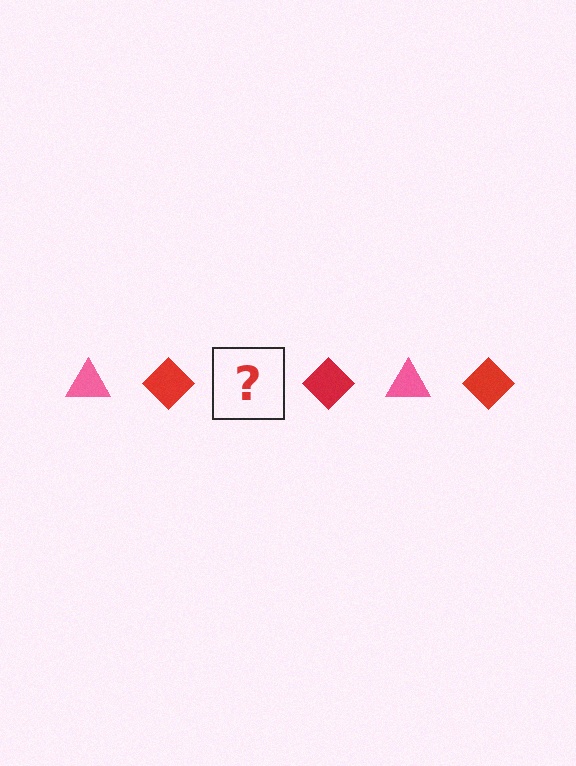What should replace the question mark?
The question mark should be replaced with a pink triangle.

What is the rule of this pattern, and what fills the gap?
The rule is that the pattern alternates between pink triangle and red diamond. The gap should be filled with a pink triangle.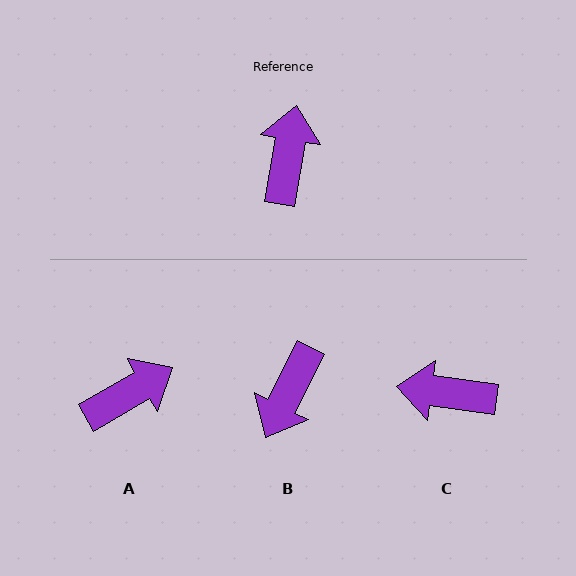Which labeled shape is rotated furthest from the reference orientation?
B, about 163 degrees away.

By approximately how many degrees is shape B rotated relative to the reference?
Approximately 163 degrees counter-clockwise.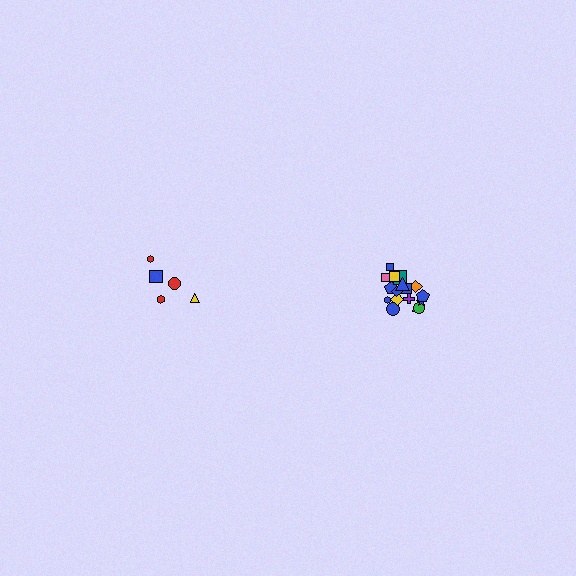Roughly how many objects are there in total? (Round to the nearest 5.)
Roughly 25 objects in total.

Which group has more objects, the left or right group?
The right group.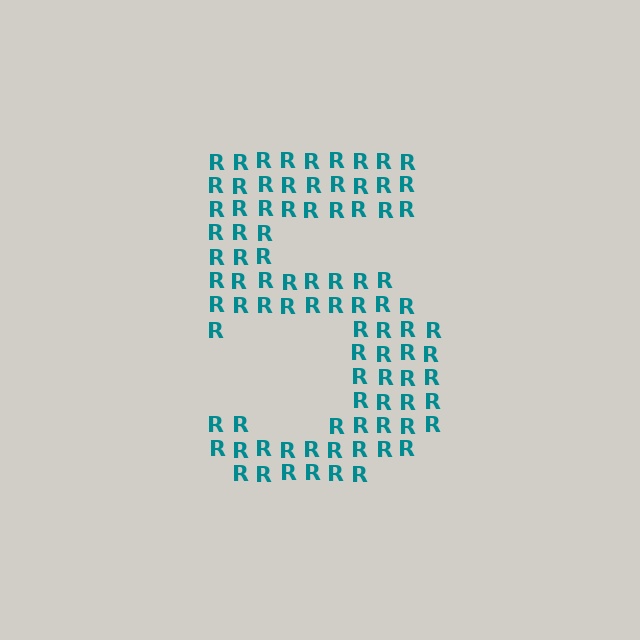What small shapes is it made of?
It is made of small letter R's.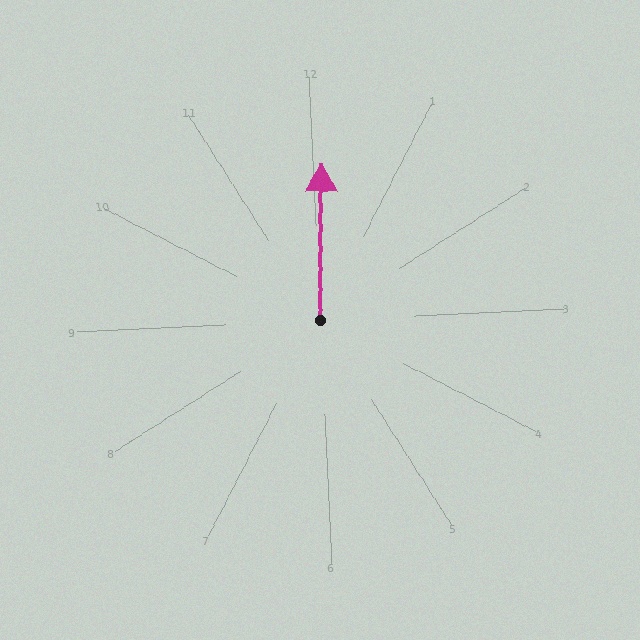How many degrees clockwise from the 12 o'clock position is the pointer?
Approximately 3 degrees.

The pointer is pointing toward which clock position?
Roughly 12 o'clock.